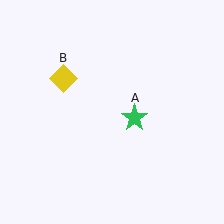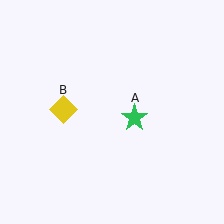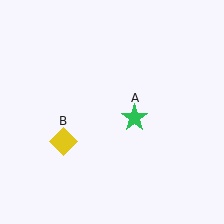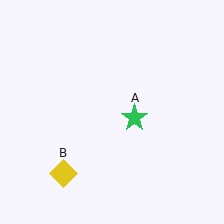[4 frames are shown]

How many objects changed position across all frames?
1 object changed position: yellow diamond (object B).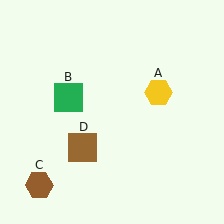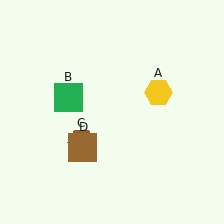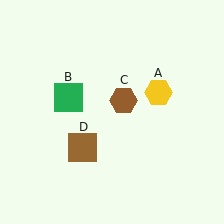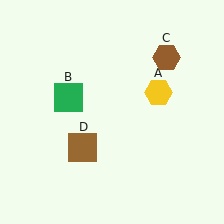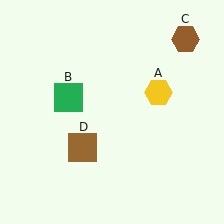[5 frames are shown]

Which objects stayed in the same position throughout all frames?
Yellow hexagon (object A) and green square (object B) and brown square (object D) remained stationary.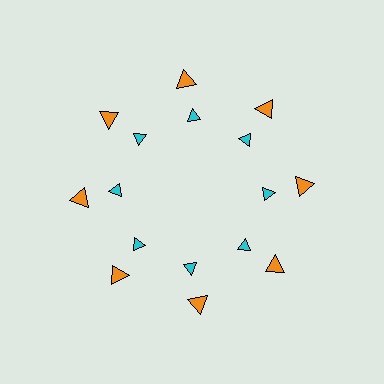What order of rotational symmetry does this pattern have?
This pattern has 8-fold rotational symmetry.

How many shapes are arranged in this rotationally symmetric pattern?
There are 16 shapes, arranged in 8 groups of 2.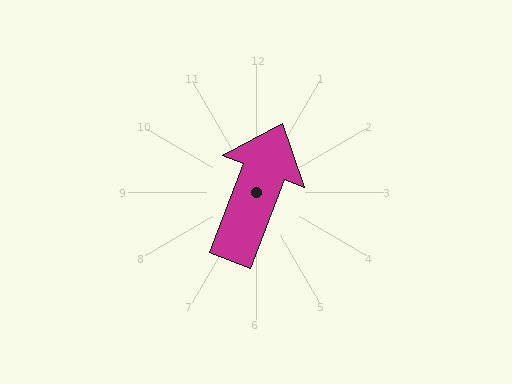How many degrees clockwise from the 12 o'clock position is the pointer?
Approximately 21 degrees.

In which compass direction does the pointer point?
North.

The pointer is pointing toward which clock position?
Roughly 1 o'clock.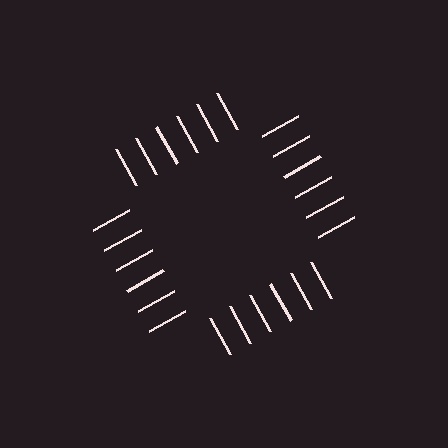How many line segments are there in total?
24 — 6 along each of the 4 edges.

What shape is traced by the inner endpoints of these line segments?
An illusory square — the line segments terminate on its edges but no continuous stroke is drawn.